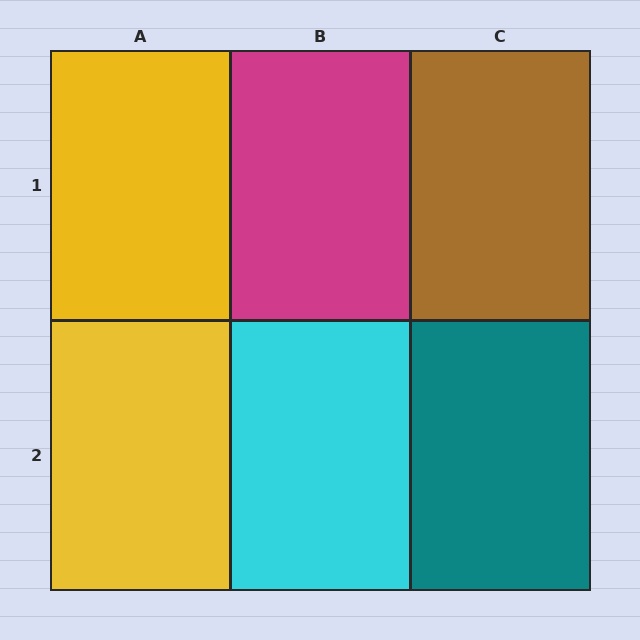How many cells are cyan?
1 cell is cyan.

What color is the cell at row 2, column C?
Teal.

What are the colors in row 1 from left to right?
Yellow, magenta, brown.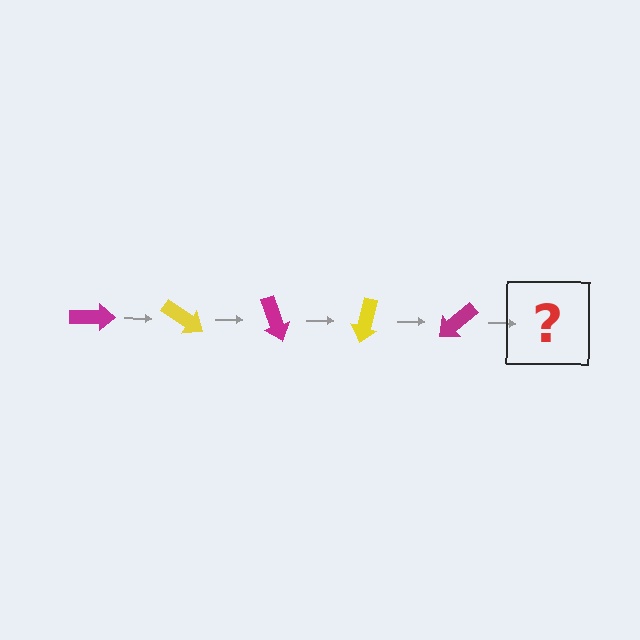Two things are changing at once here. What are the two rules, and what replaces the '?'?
The two rules are that it rotates 35 degrees each step and the color cycles through magenta and yellow. The '?' should be a yellow arrow, rotated 175 degrees from the start.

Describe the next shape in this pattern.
It should be a yellow arrow, rotated 175 degrees from the start.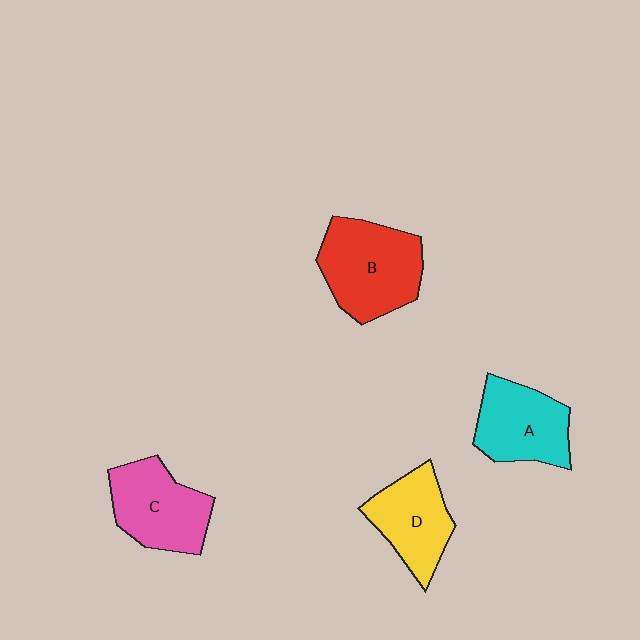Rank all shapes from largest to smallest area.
From largest to smallest: B (red), C (pink), A (cyan), D (yellow).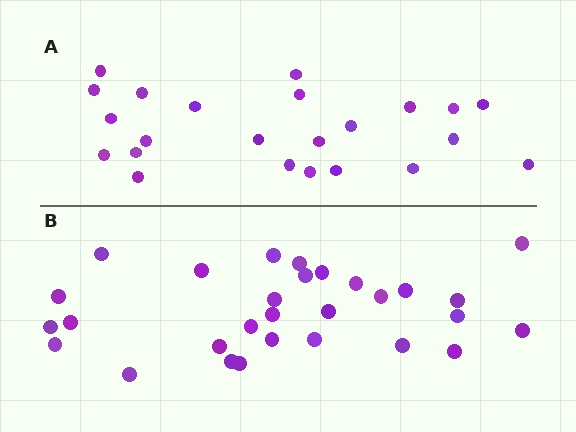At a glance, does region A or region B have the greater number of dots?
Region B (the bottom region) has more dots.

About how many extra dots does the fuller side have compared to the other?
Region B has about 6 more dots than region A.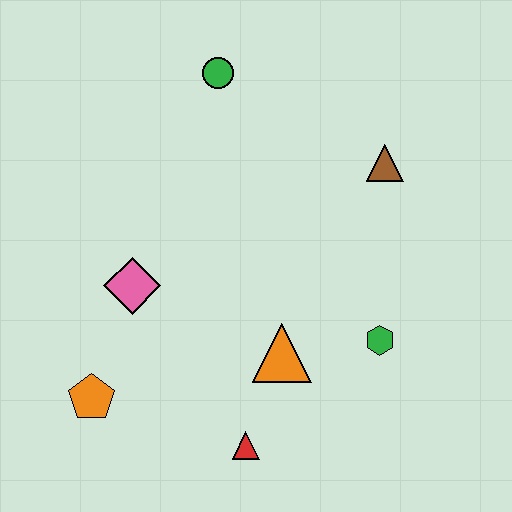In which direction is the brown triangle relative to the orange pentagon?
The brown triangle is to the right of the orange pentagon.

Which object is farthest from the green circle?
The red triangle is farthest from the green circle.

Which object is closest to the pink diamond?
The orange pentagon is closest to the pink diamond.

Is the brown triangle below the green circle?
Yes